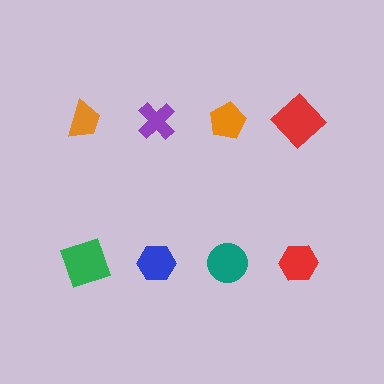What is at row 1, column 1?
An orange trapezoid.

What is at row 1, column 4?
A red diamond.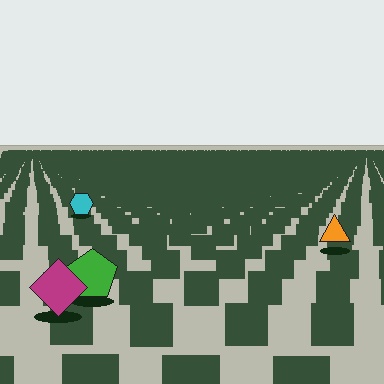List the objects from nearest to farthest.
From nearest to farthest: the magenta diamond, the green pentagon, the orange triangle, the cyan hexagon.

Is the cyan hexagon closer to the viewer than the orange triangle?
No. The orange triangle is closer — you can tell from the texture gradient: the ground texture is coarser near it.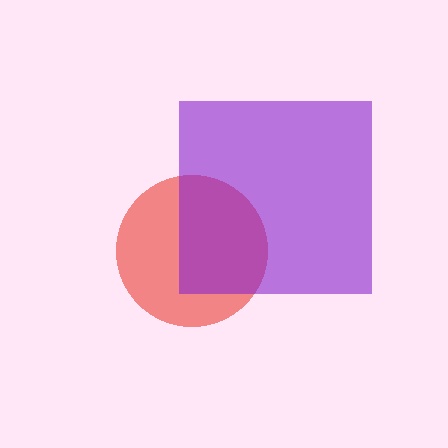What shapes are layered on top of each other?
The layered shapes are: a red circle, a purple square.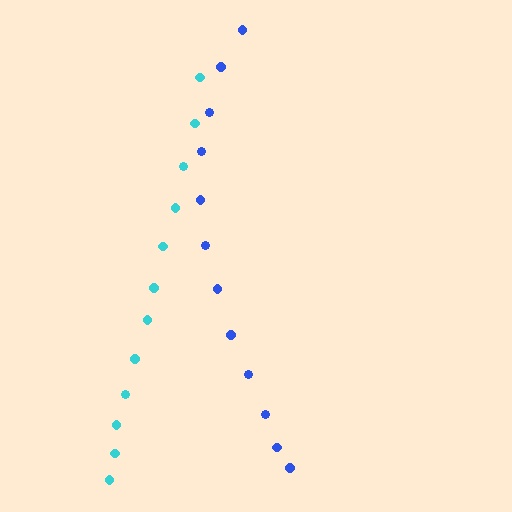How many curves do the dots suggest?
There are 2 distinct paths.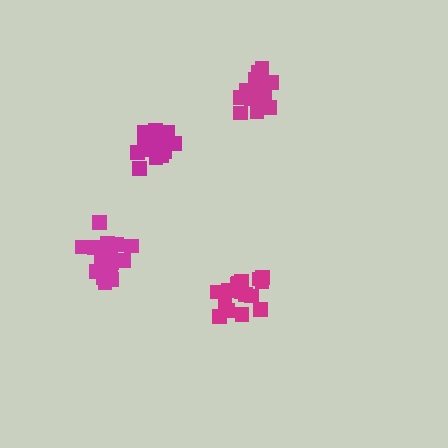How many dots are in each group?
Group 1: 16 dots, Group 2: 19 dots, Group 3: 19 dots, Group 4: 18 dots (72 total).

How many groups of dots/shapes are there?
There are 4 groups.